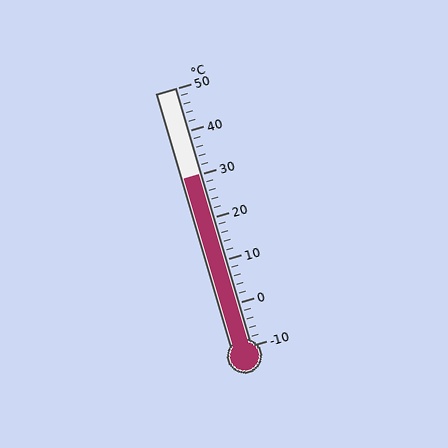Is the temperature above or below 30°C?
The temperature is at 30°C.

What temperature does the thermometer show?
The thermometer shows approximately 30°C.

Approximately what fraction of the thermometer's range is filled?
The thermometer is filled to approximately 65% of its range.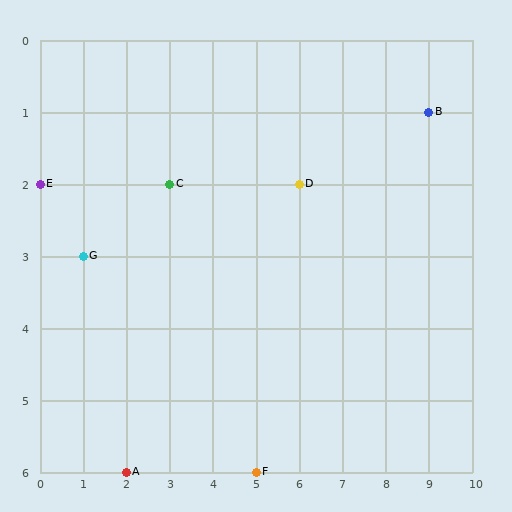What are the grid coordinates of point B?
Point B is at grid coordinates (9, 1).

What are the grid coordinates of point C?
Point C is at grid coordinates (3, 2).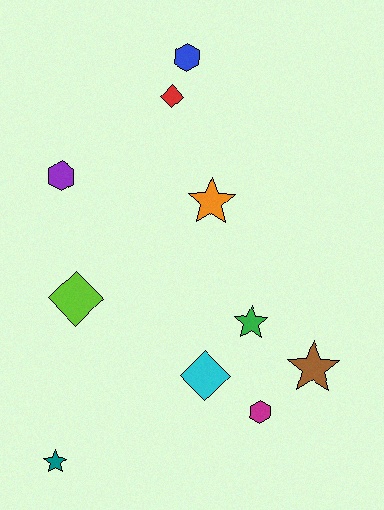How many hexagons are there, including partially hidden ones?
There are 3 hexagons.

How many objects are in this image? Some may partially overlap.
There are 10 objects.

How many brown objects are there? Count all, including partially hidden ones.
There is 1 brown object.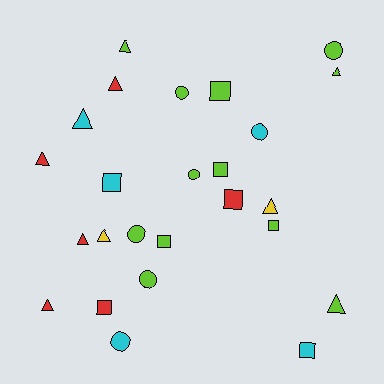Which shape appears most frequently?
Triangle, with 10 objects.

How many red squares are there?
There are 2 red squares.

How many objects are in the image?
There are 25 objects.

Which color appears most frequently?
Lime, with 12 objects.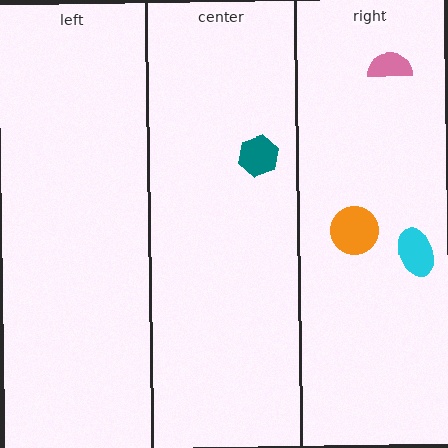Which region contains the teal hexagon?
The center region.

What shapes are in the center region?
The teal hexagon.